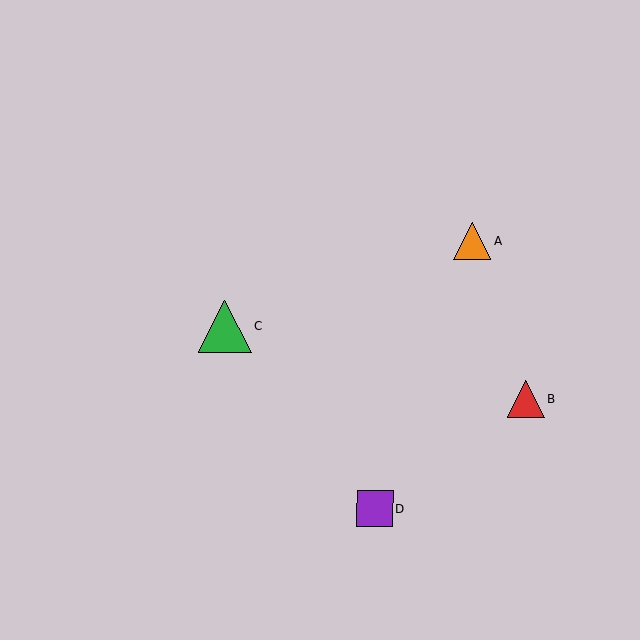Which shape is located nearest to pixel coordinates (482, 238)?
The orange triangle (labeled A) at (472, 241) is nearest to that location.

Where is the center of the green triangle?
The center of the green triangle is at (225, 326).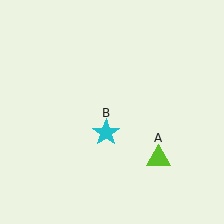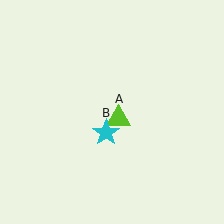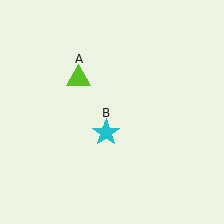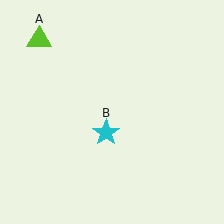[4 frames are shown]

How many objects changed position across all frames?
1 object changed position: lime triangle (object A).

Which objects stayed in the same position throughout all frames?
Cyan star (object B) remained stationary.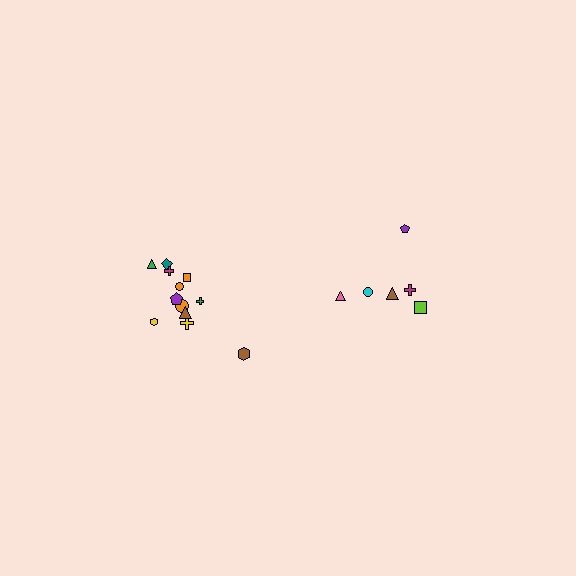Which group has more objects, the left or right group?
The left group.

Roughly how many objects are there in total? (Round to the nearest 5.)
Roughly 20 objects in total.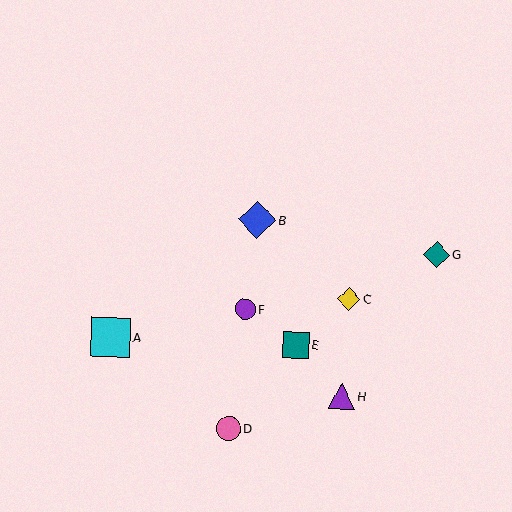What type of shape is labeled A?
Shape A is a cyan square.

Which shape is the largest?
The cyan square (labeled A) is the largest.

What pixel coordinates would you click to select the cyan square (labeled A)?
Click at (111, 337) to select the cyan square A.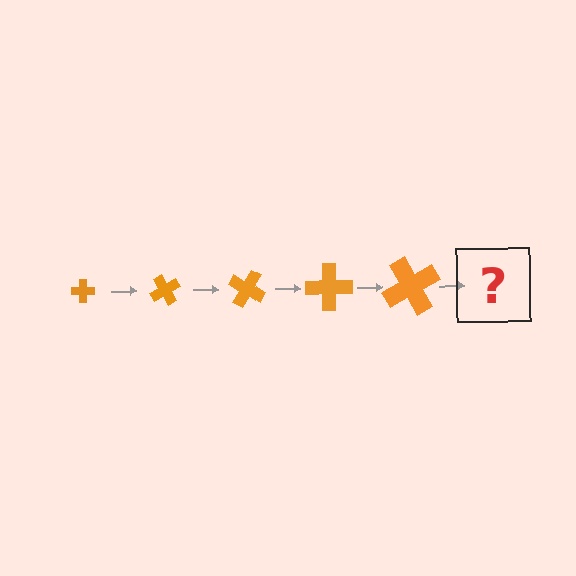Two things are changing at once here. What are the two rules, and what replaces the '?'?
The two rules are that the cross grows larger each step and it rotates 60 degrees each step. The '?' should be a cross, larger than the previous one and rotated 300 degrees from the start.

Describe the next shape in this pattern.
It should be a cross, larger than the previous one and rotated 300 degrees from the start.